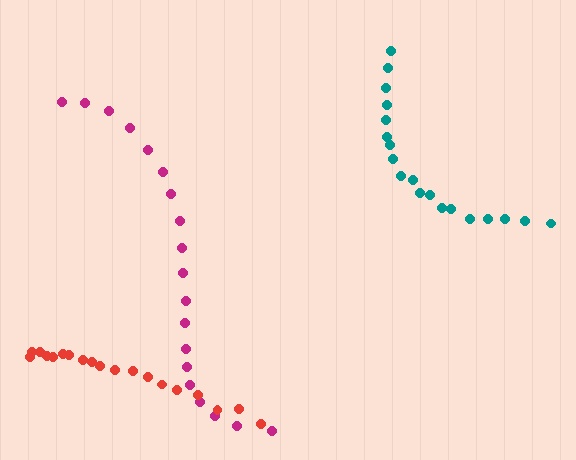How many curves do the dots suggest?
There are 3 distinct paths.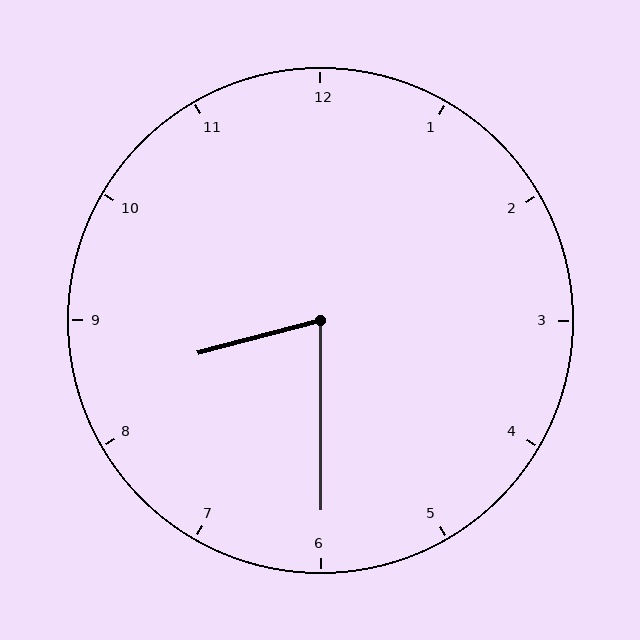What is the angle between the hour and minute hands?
Approximately 75 degrees.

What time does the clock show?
8:30.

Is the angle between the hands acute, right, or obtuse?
It is acute.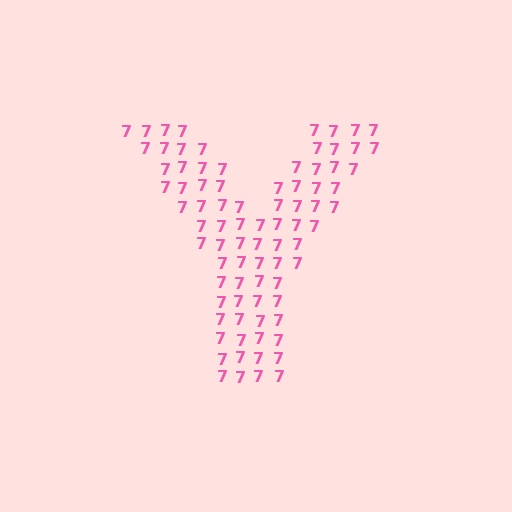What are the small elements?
The small elements are digit 7's.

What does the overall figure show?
The overall figure shows the letter Y.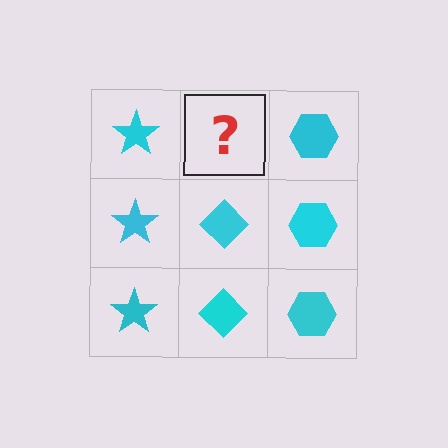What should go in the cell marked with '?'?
The missing cell should contain a cyan diamond.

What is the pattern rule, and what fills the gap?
The rule is that each column has a consistent shape. The gap should be filled with a cyan diamond.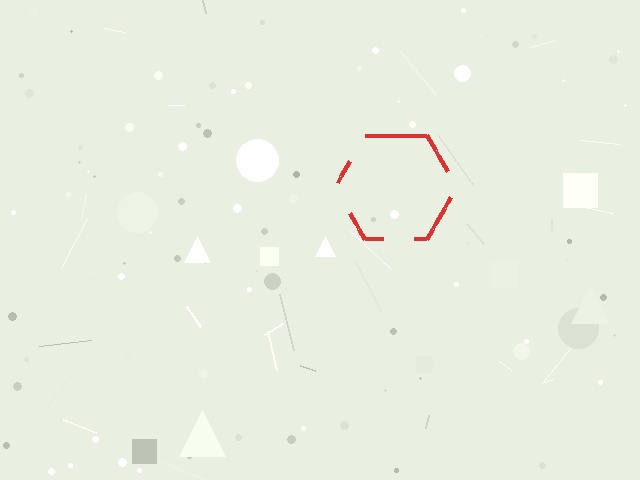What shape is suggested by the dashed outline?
The dashed outline suggests a hexagon.